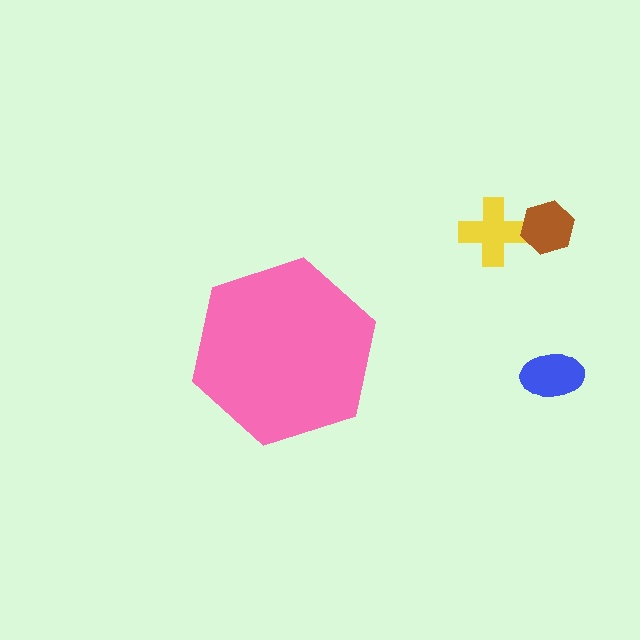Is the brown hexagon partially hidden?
No, the brown hexagon is fully visible.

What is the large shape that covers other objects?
A pink hexagon.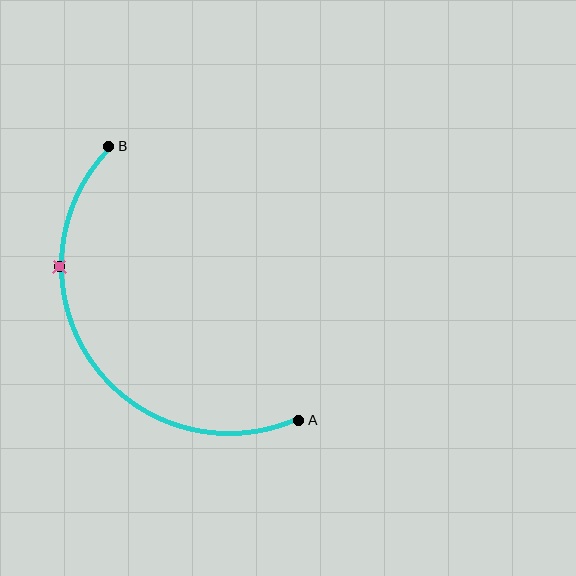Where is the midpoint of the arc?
The arc midpoint is the point on the curve farthest from the straight line joining A and B. It sits below and to the left of that line.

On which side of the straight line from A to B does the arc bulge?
The arc bulges below and to the left of the straight line connecting A and B.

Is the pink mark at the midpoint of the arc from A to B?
No. The pink mark lies on the arc but is closer to endpoint B. The arc midpoint would be at the point on the curve equidistant along the arc from both A and B.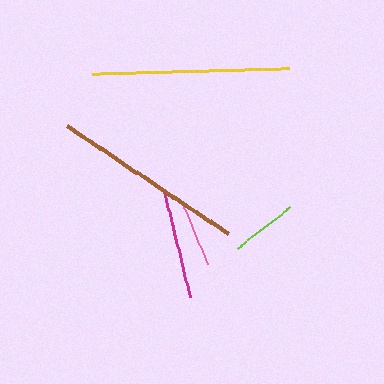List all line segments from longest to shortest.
From longest to shortest: yellow, brown, magenta, lime, pink.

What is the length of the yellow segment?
The yellow segment is approximately 197 pixels long.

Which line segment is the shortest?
The pink line is the shortest at approximately 66 pixels.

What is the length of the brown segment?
The brown segment is approximately 194 pixels long.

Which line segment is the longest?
The yellow line is the longest at approximately 197 pixels.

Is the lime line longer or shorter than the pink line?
The lime line is longer than the pink line.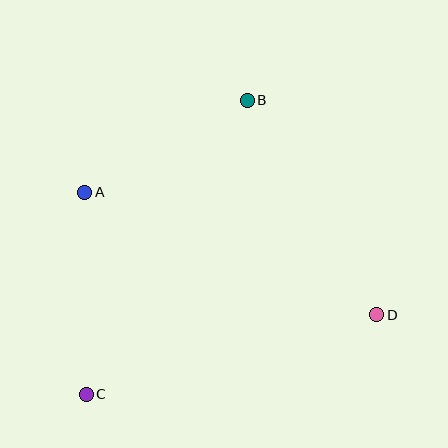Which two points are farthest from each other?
Points B and C are farthest from each other.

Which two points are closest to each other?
Points A and B are closest to each other.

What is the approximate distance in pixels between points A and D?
The distance between A and D is approximately 317 pixels.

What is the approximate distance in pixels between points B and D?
The distance between B and D is approximately 251 pixels.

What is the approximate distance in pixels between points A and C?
The distance between A and C is approximately 202 pixels.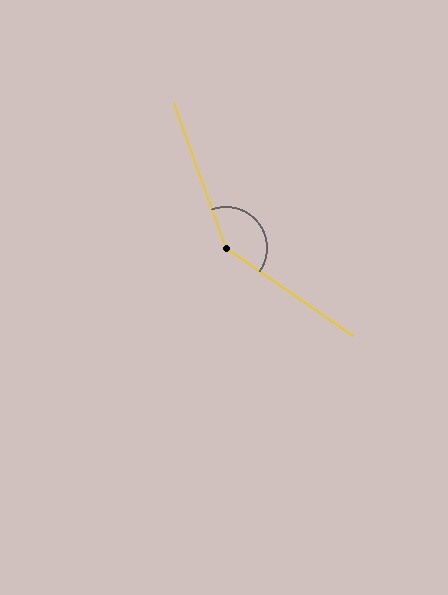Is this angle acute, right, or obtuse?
It is obtuse.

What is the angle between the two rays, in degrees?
Approximately 144 degrees.